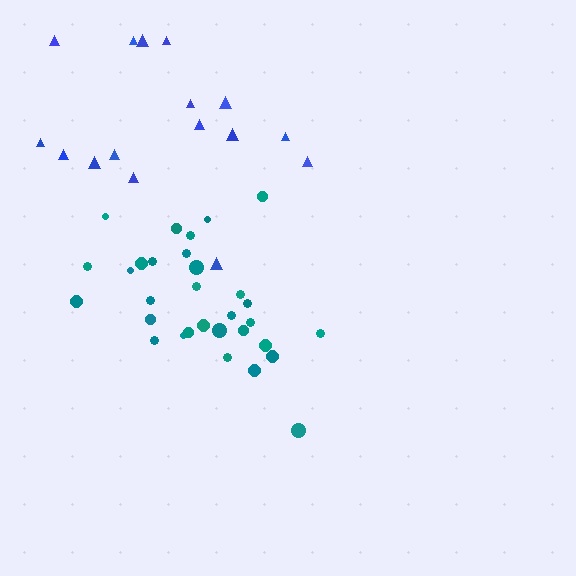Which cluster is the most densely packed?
Teal.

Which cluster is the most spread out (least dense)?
Blue.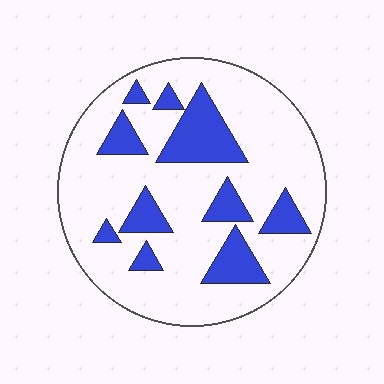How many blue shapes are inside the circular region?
10.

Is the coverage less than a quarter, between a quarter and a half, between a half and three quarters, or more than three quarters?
Less than a quarter.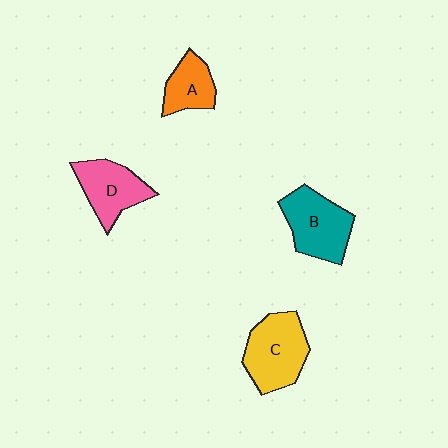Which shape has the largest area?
Shape C (yellow).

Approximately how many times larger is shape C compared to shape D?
Approximately 1.2 times.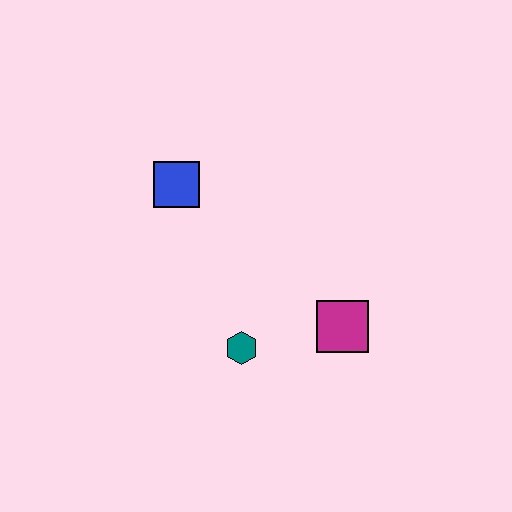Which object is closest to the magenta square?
The teal hexagon is closest to the magenta square.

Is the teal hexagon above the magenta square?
No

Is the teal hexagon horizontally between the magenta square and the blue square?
Yes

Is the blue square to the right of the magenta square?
No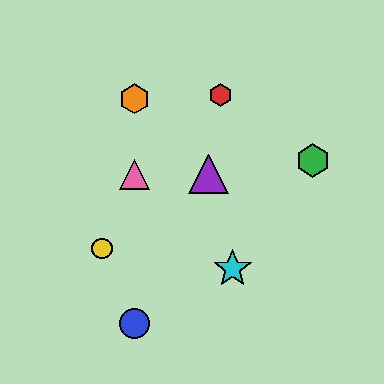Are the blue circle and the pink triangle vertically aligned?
Yes, both are at x≈134.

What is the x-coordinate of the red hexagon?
The red hexagon is at x≈220.